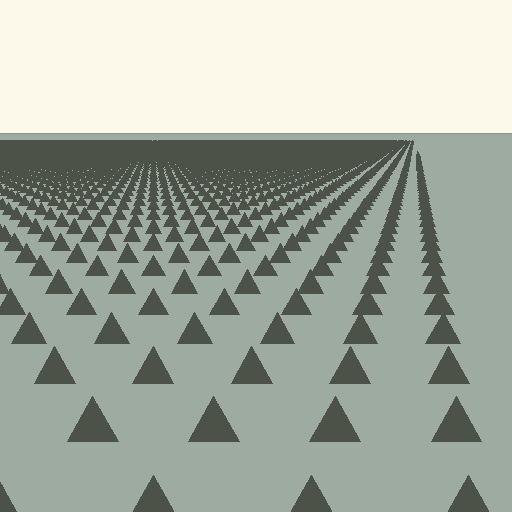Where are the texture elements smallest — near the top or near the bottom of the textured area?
Near the top.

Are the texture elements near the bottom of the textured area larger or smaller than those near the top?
Larger. Near the bottom, elements are closer to the viewer and appear at a bigger on-screen size.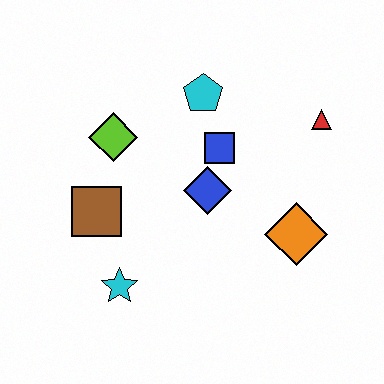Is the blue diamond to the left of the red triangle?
Yes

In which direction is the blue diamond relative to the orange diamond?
The blue diamond is to the left of the orange diamond.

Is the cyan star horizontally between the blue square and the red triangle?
No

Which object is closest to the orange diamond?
The blue diamond is closest to the orange diamond.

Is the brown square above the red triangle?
No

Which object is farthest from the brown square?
The red triangle is farthest from the brown square.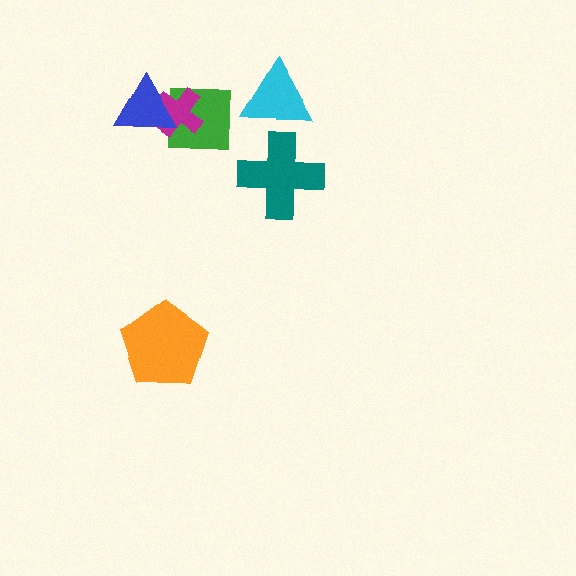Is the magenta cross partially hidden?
Yes, it is partially covered by another shape.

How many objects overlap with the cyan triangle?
0 objects overlap with the cyan triangle.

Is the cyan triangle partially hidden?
No, no other shape covers it.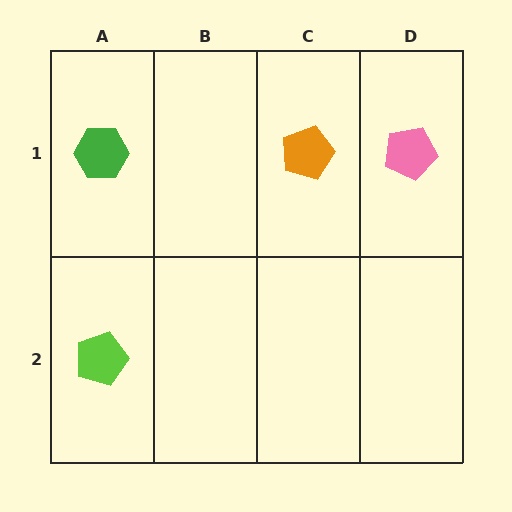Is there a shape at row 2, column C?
No, that cell is empty.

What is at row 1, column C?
An orange pentagon.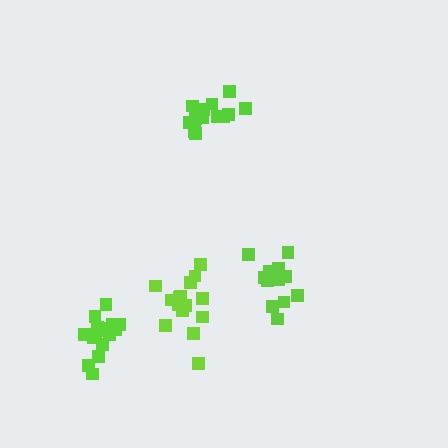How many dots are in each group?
Group 1: 15 dots, Group 2: 17 dots, Group 3: 14 dots, Group 4: 12 dots (58 total).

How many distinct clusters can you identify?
There are 4 distinct clusters.